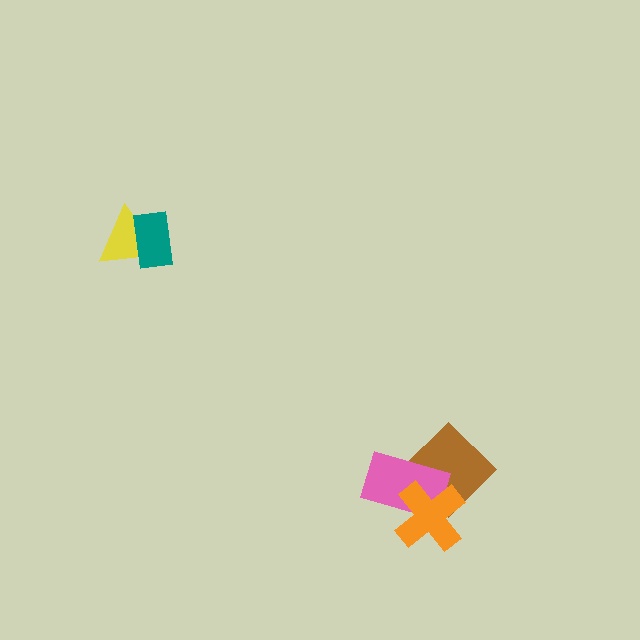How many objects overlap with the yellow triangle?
1 object overlaps with the yellow triangle.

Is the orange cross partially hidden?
No, no other shape covers it.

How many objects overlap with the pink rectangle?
2 objects overlap with the pink rectangle.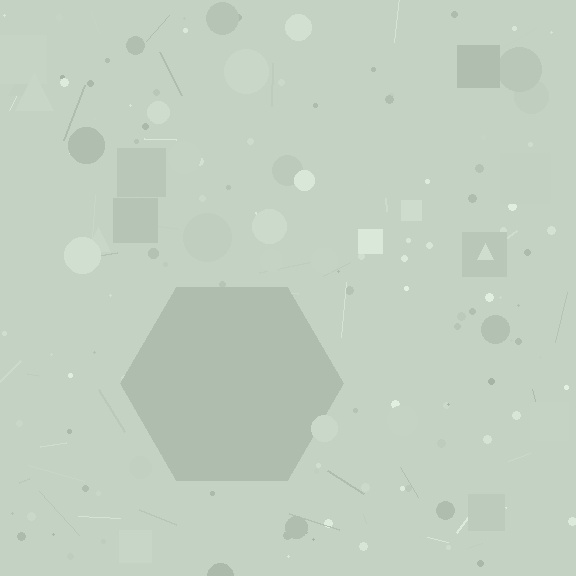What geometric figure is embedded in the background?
A hexagon is embedded in the background.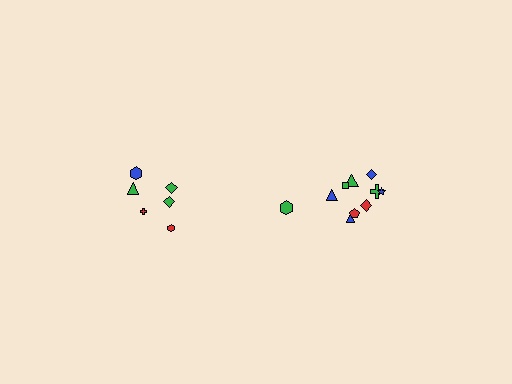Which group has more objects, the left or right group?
The right group.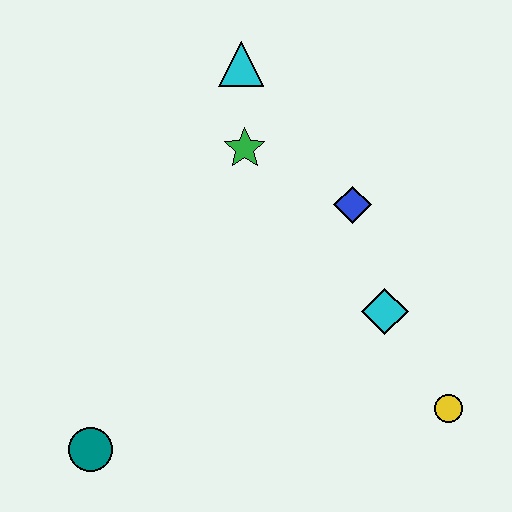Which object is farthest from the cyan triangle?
The teal circle is farthest from the cyan triangle.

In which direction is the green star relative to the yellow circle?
The green star is above the yellow circle.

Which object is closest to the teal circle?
The cyan diamond is closest to the teal circle.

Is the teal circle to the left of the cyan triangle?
Yes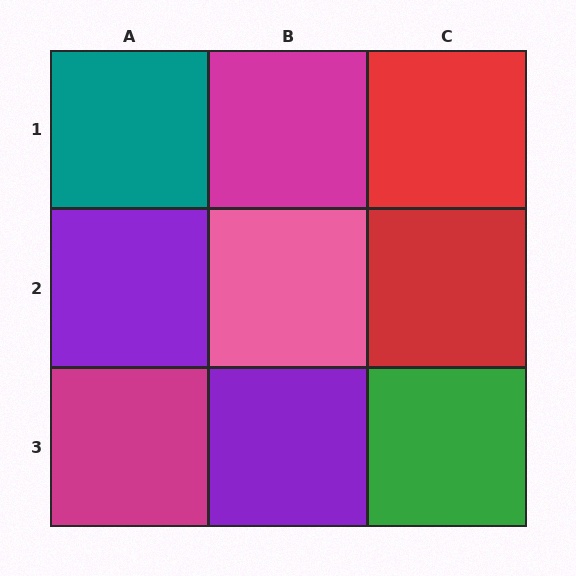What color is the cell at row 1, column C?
Red.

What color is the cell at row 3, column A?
Magenta.